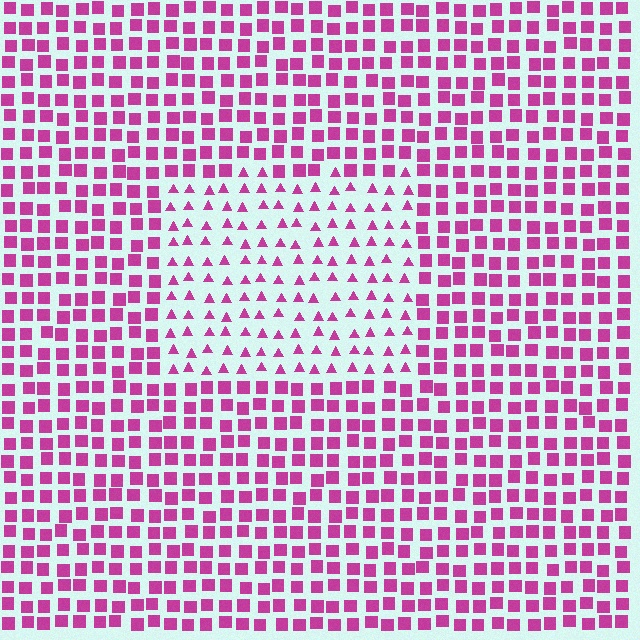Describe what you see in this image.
The image is filled with small magenta elements arranged in a uniform grid. A rectangle-shaped region contains triangles, while the surrounding area contains squares. The boundary is defined purely by the change in element shape.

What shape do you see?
I see a rectangle.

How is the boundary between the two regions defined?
The boundary is defined by a change in element shape: triangles inside vs. squares outside. All elements share the same color and spacing.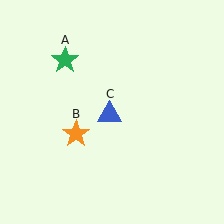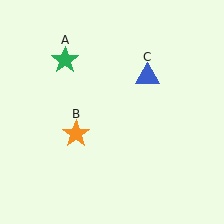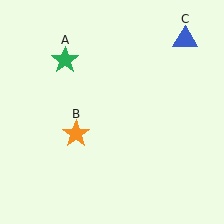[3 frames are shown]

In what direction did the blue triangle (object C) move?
The blue triangle (object C) moved up and to the right.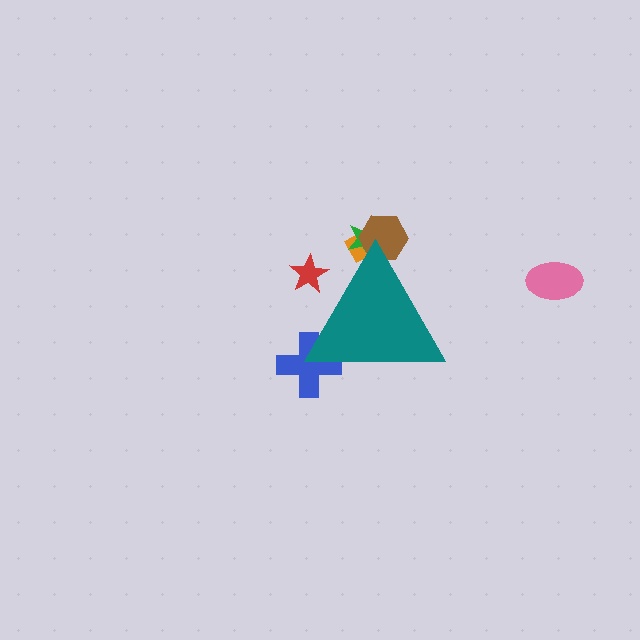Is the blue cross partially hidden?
Yes, the blue cross is partially hidden behind the teal triangle.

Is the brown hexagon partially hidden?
Yes, the brown hexagon is partially hidden behind the teal triangle.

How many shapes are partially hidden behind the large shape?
5 shapes are partially hidden.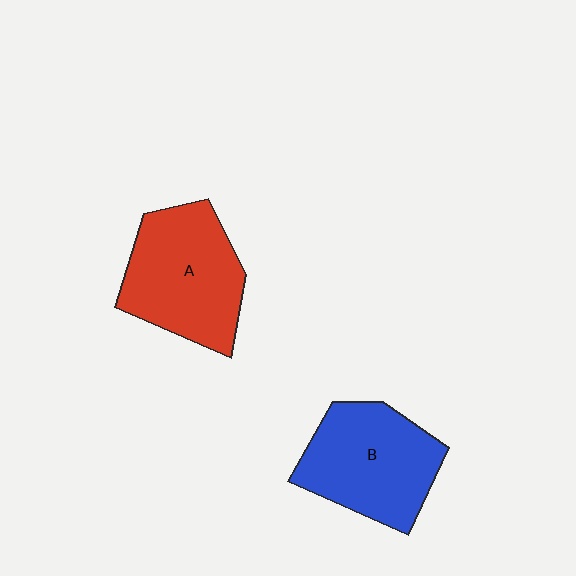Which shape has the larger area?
Shape A (red).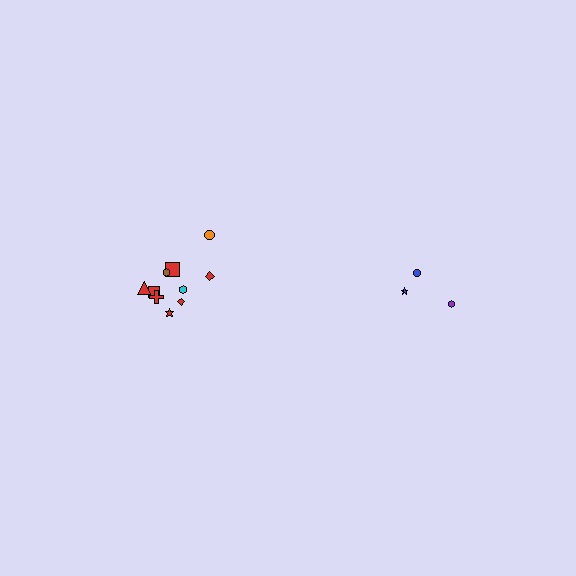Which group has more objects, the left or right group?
The left group.